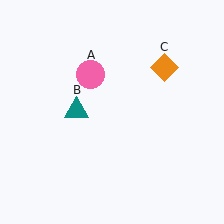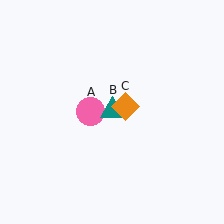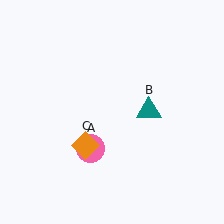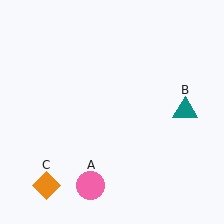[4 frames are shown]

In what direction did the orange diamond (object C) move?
The orange diamond (object C) moved down and to the left.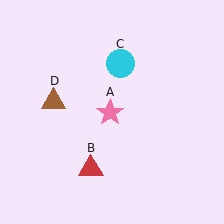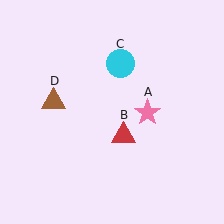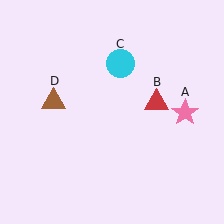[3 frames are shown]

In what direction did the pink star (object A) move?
The pink star (object A) moved right.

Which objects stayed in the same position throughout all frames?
Cyan circle (object C) and brown triangle (object D) remained stationary.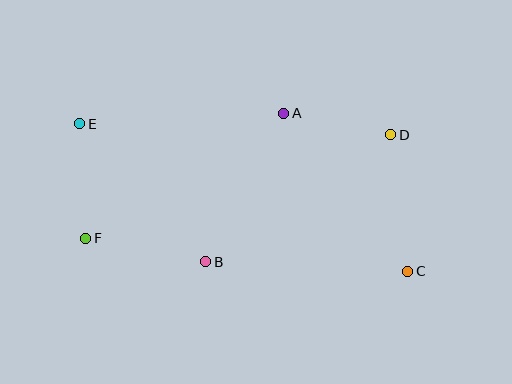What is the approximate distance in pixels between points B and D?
The distance between B and D is approximately 225 pixels.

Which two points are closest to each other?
Points A and D are closest to each other.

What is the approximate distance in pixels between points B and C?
The distance between B and C is approximately 202 pixels.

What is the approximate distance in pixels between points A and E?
The distance between A and E is approximately 204 pixels.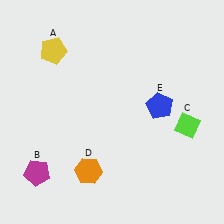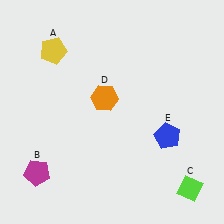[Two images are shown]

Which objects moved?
The objects that moved are: the lime diamond (C), the orange hexagon (D), the blue pentagon (E).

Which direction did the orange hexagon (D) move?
The orange hexagon (D) moved up.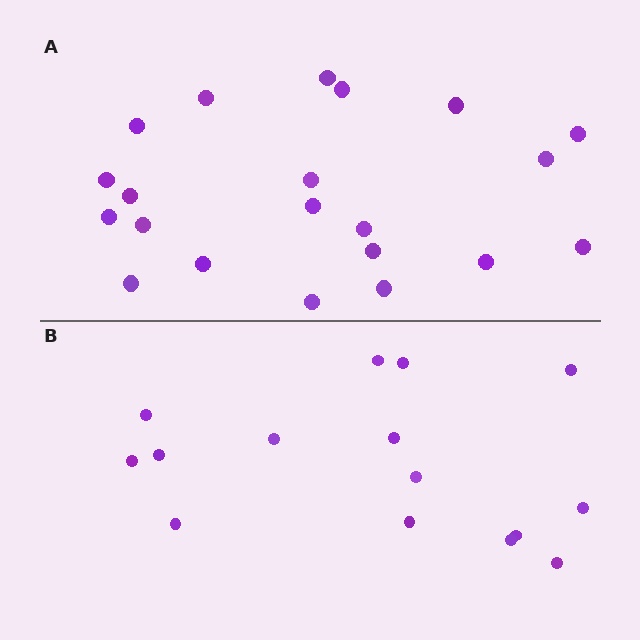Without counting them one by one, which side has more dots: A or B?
Region A (the top region) has more dots.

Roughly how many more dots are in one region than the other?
Region A has about 6 more dots than region B.